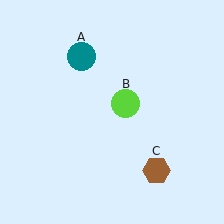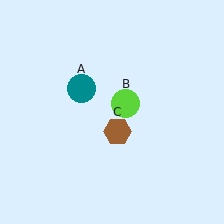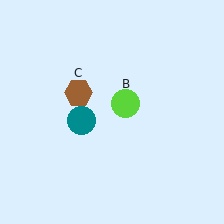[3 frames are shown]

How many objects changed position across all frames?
2 objects changed position: teal circle (object A), brown hexagon (object C).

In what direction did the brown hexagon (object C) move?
The brown hexagon (object C) moved up and to the left.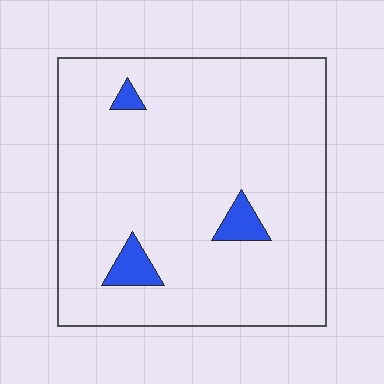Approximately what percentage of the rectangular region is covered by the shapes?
Approximately 5%.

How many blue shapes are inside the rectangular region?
3.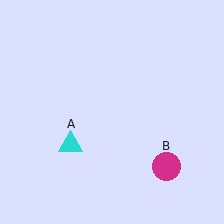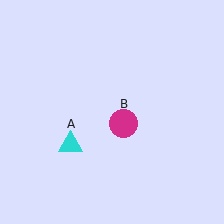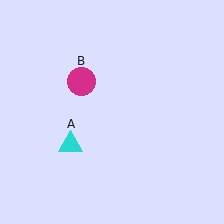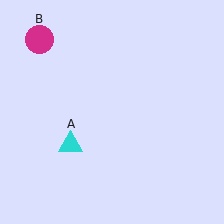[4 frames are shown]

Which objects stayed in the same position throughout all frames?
Cyan triangle (object A) remained stationary.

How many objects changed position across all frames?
1 object changed position: magenta circle (object B).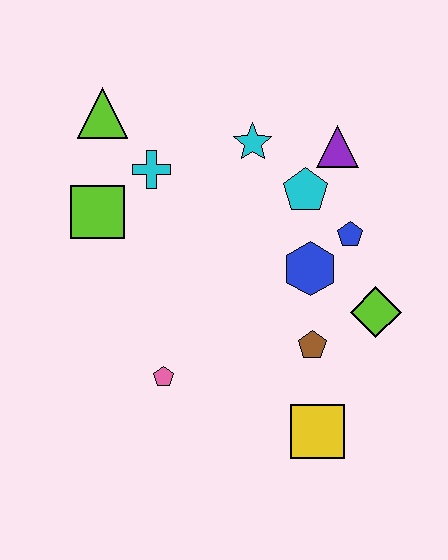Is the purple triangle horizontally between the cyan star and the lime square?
No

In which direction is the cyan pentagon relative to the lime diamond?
The cyan pentagon is above the lime diamond.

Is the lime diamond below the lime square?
Yes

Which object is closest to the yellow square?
The brown pentagon is closest to the yellow square.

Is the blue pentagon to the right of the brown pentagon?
Yes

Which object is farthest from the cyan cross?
The yellow square is farthest from the cyan cross.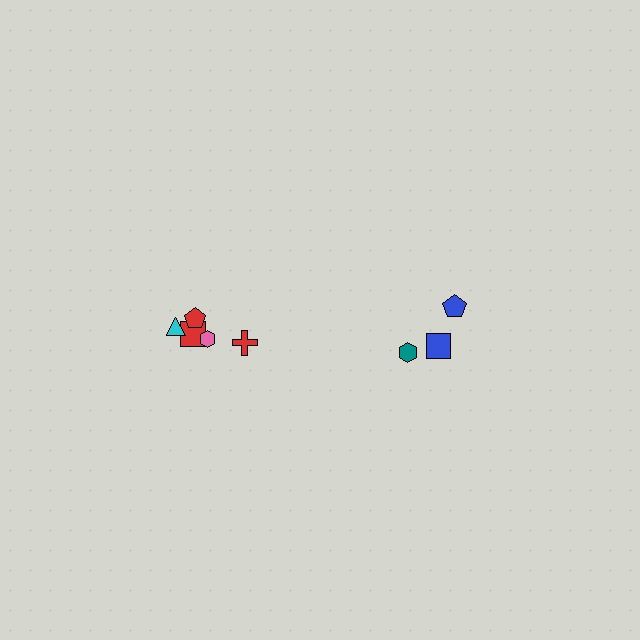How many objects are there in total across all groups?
There are 8 objects.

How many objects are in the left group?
There are 5 objects.